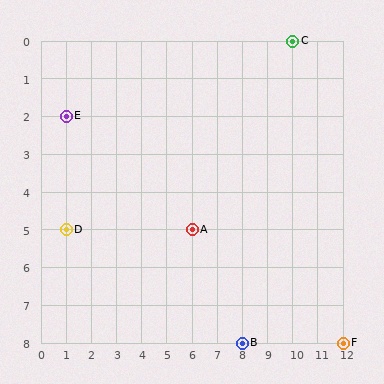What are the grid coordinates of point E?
Point E is at grid coordinates (1, 2).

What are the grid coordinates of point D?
Point D is at grid coordinates (1, 5).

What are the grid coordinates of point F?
Point F is at grid coordinates (12, 8).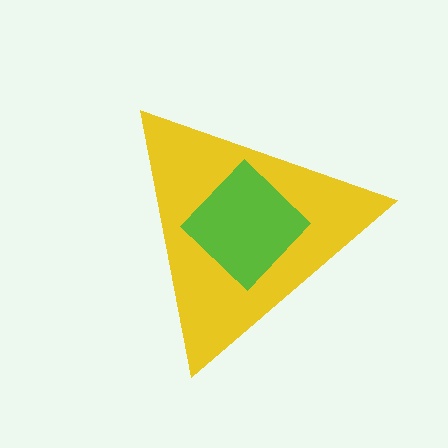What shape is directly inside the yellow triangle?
The lime diamond.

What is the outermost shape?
The yellow triangle.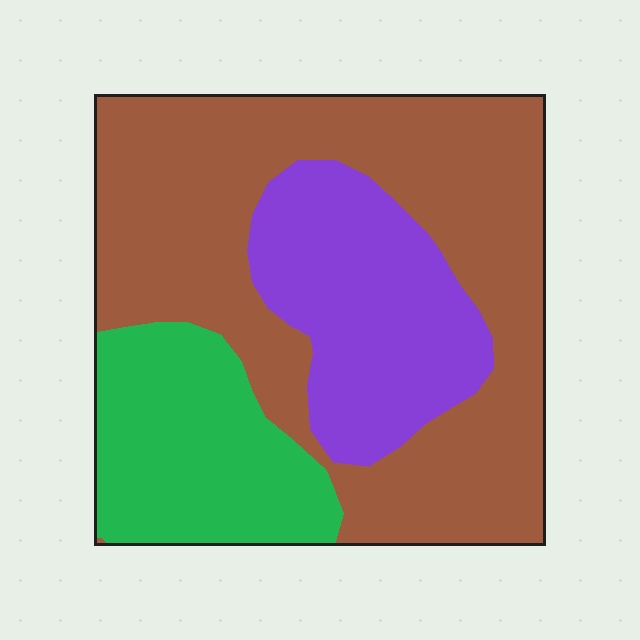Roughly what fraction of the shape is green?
Green takes up about one fifth (1/5) of the shape.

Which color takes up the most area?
Brown, at roughly 55%.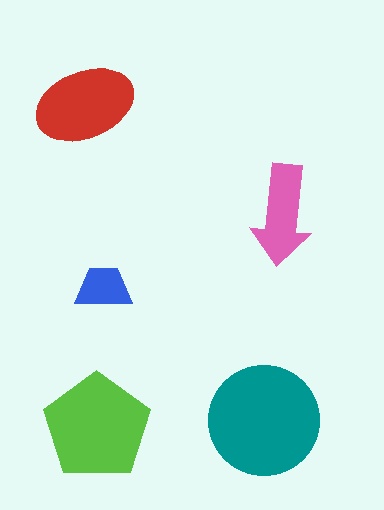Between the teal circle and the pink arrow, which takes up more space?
The teal circle.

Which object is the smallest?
The blue trapezoid.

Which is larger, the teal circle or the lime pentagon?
The teal circle.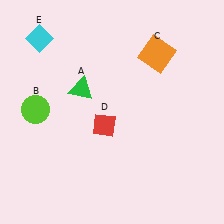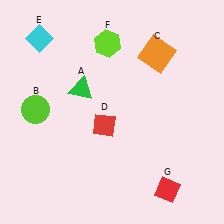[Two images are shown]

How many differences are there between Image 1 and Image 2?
There are 2 differences between the two images.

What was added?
A lime hexagon (F), a red diamond (G) were added in Image 2.